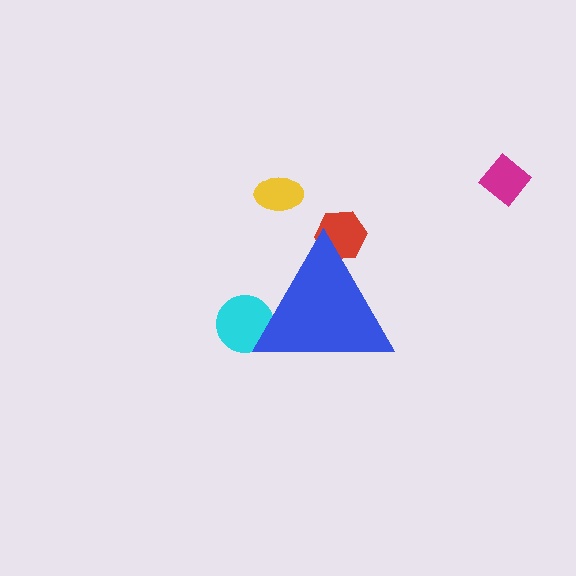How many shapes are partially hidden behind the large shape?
2 shapes are partially hidden.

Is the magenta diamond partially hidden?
No, the magenta diamond is fully visible.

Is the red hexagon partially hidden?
Yes, the red hexagon is partially hidden behind the blue triangle.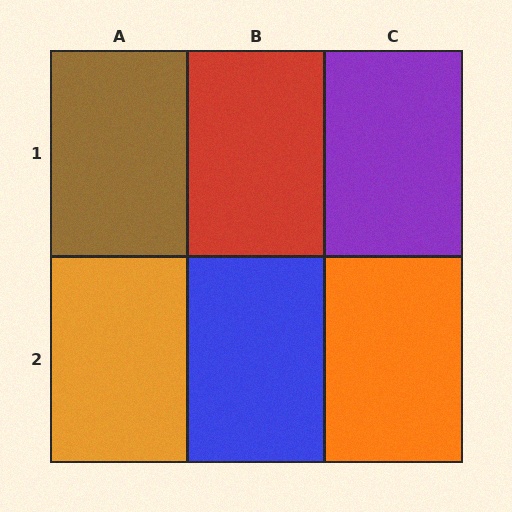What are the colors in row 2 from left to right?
Orange, blue, orange.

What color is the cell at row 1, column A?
Brown.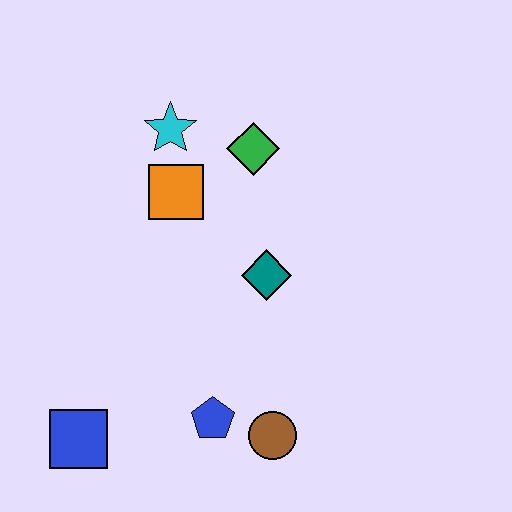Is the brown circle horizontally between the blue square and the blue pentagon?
No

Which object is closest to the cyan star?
The orange square is closest to the cyan star.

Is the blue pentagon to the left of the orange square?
No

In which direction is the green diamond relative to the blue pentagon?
The green diamond is above the blue pentagon.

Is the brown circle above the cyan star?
No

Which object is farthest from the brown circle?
The cyan star is farthest from the brown circle.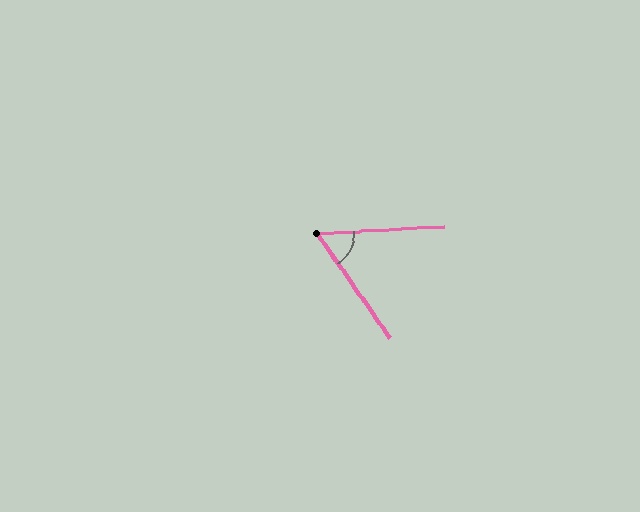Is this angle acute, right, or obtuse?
It is acute.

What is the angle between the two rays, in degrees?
Approximately 58 degrees.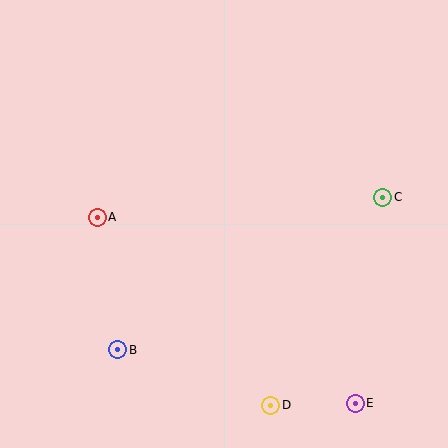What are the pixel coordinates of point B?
Point B is at (118, 350).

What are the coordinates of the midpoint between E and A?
The midpoint between E and A is at (226, 310).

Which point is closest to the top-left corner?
Point A is closest to the top-left corner.